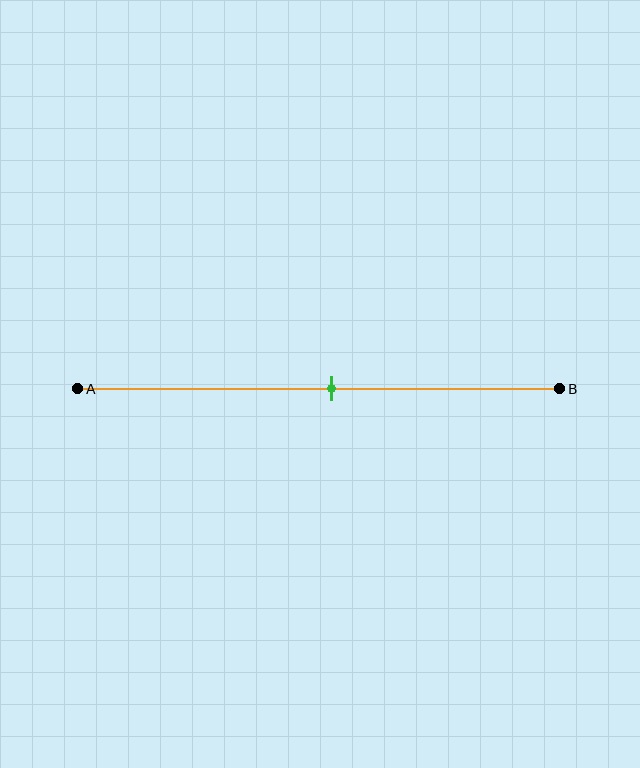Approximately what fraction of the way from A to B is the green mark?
The green mark is approximately 55% of the way from A to B.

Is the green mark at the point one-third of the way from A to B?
No, the mark is at about 55% from A, not at the 33% one-third point.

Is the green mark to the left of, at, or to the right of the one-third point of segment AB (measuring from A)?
The green mark is to the right of the one-third point of segment AB.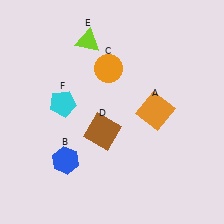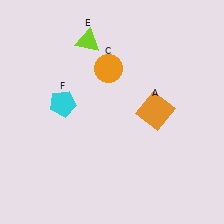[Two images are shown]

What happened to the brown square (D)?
The brown square (D) was removed in Image 2. It was in the bottom-left area of Image 1.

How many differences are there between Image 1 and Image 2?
There are 2 differences between the two images.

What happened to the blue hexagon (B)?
The blue hexagon (B) was removed in Image 2. It was in the bottom-left area of Image 1.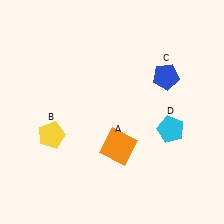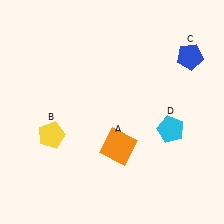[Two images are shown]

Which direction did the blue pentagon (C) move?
The blue pentagon (C) moved right.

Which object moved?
The blue pentagon (C) moved right.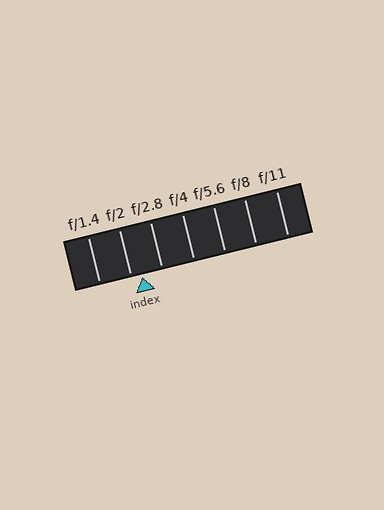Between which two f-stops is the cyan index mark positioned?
The index mark is between f/2 and f/2.8.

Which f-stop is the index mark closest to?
The index mark is closest to f/2.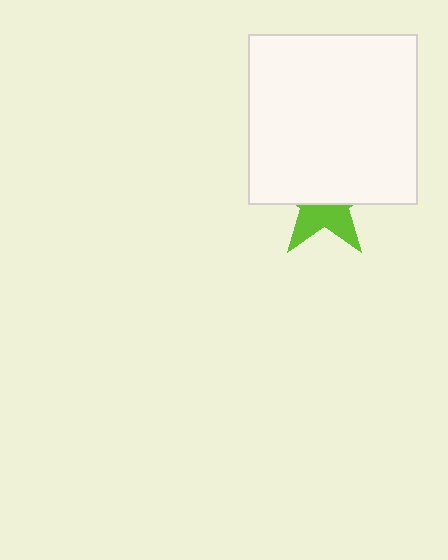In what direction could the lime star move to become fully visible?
The lime star could move down. That would shift it out from behind the white rectangle entirely.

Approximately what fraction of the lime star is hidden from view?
Roughly 59% of the lime star is hidden behind the white rectangle.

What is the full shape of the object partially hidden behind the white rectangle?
The partially hidden object is a lime star.